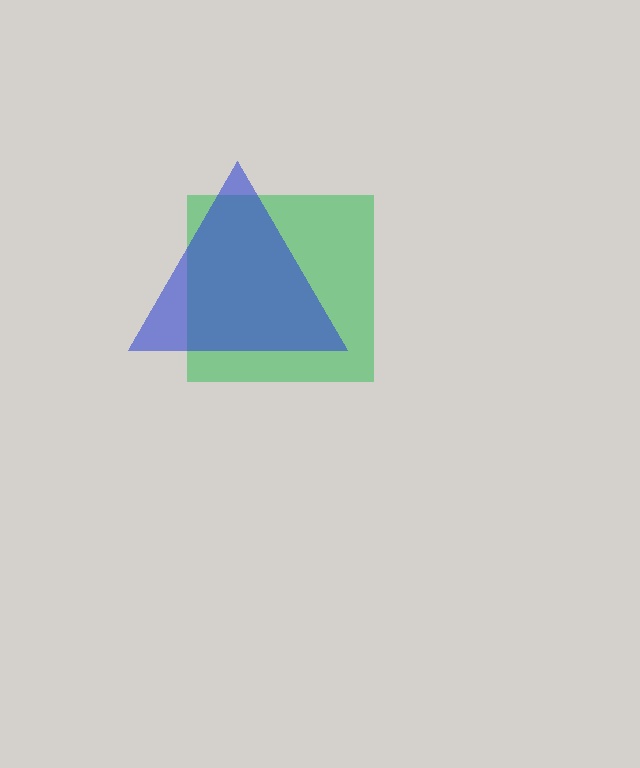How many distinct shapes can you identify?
There are 2 distinct shapes: a green square, a blue triangle.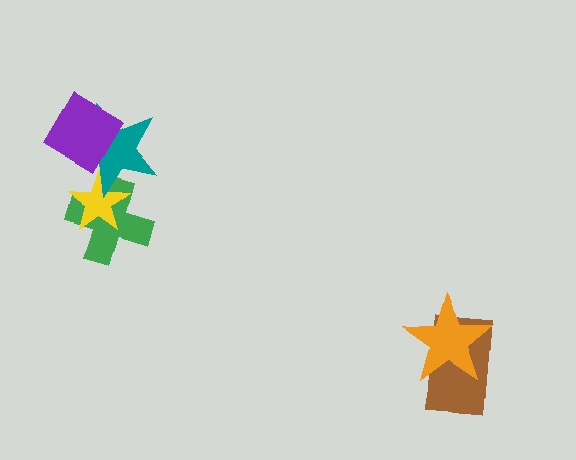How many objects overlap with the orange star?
1 object overlaps with the orange star.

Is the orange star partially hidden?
No, no other shape covers it.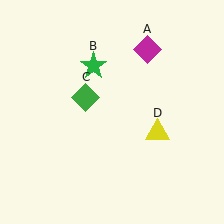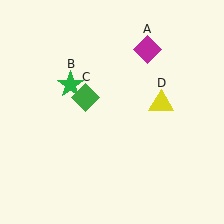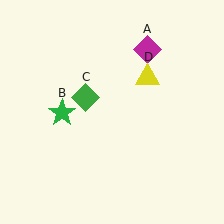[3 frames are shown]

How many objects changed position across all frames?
2 objects changed position: green star (object B), yellow triangle (object D).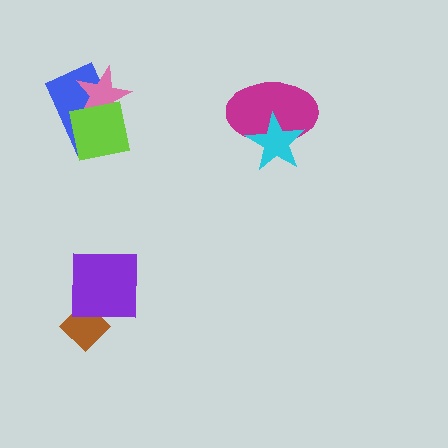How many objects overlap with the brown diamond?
1 object overlaps with the brown diamond.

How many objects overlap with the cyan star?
1 object overlaps with the cyan star.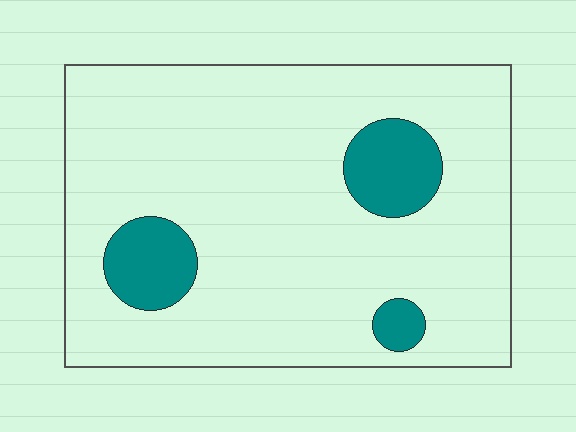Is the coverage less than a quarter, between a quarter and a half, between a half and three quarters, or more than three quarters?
Less than a quarter.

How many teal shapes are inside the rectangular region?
3.